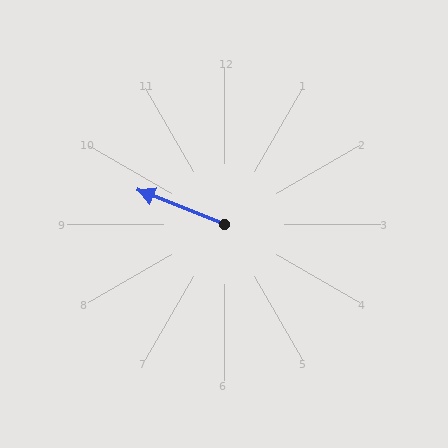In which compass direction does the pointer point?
West.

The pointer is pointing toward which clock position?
Roughly 10 o'clock.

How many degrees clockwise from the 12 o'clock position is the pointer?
Approximately 292 degrees.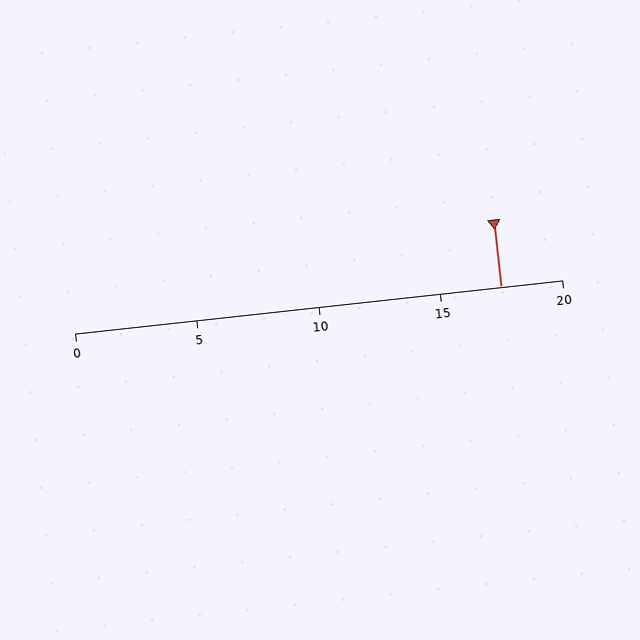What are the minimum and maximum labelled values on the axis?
The axis runs from 0 to 20.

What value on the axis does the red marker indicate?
The marker indicates approximately 17.5.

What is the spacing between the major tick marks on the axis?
The major ticks are spaced 5 apart.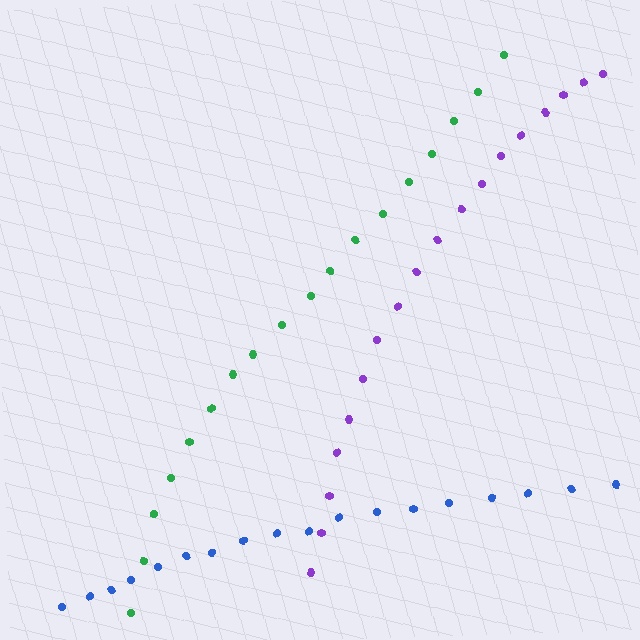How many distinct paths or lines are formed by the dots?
There are 3 distinct paths.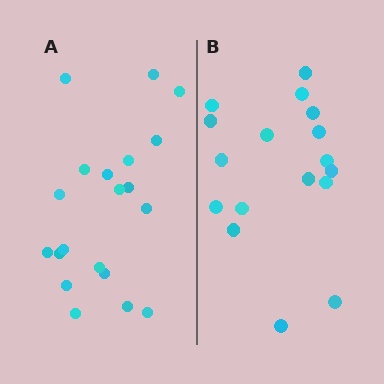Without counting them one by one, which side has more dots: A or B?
Region A (the left region) has more dots.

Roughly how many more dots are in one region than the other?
Region A has just a few more — roughly 2 or 3 more dots than region B.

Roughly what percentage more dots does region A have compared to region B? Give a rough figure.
About 20% more.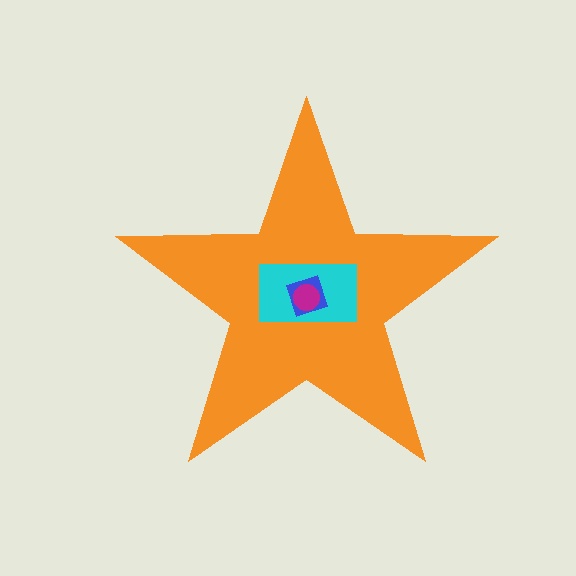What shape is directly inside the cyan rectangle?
The blue diamond.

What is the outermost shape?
The orange star.